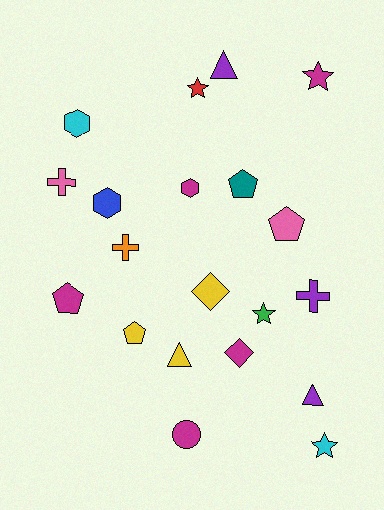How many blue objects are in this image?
There is 1 blue object.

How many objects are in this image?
There are 20 objects.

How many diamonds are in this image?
There are 2 diamonds.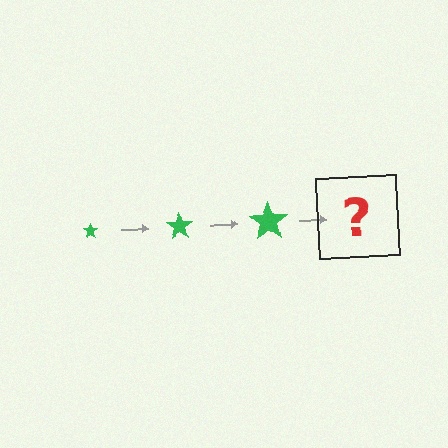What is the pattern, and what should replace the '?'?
The pattern is that the star gets progressively larger each step. The '?' should be a green star, larger than the previous one.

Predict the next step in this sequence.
The next step is a green star, larger than the previous one.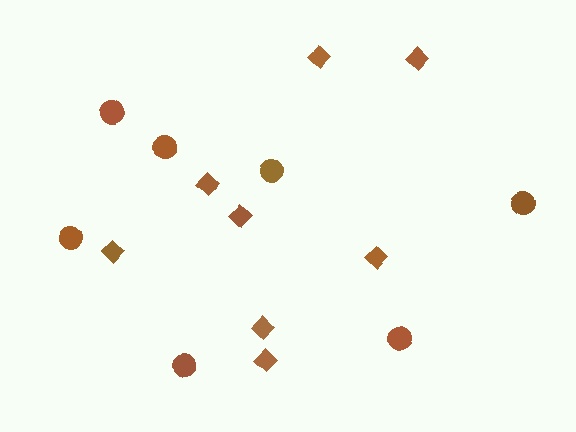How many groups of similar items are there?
There are 2 groups: one group of diamonds (8) and one group of circles (7).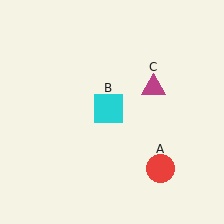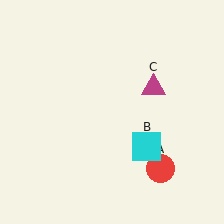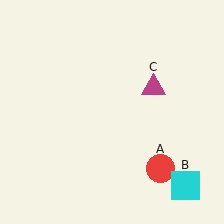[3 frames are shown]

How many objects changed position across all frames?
1 object changed position: cyan square (object B).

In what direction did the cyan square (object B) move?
The cyan square (object B) moved down and to the right.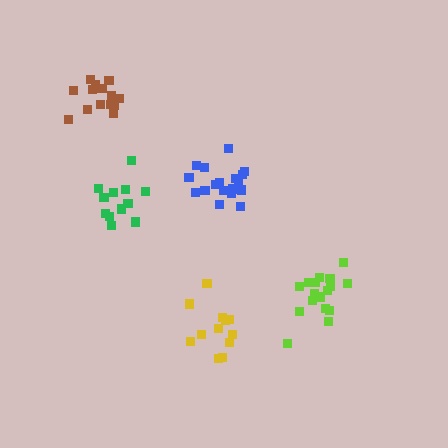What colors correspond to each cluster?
The clusters are colored: blue, brown, yellow, green, lime.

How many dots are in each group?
Group 1: 18 dots, Group 2: 14 dots, Group 3: 12 dots, Group 4: 12 dots, Group 5: 18 dots (74 total).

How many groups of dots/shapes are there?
There are 5 groups.